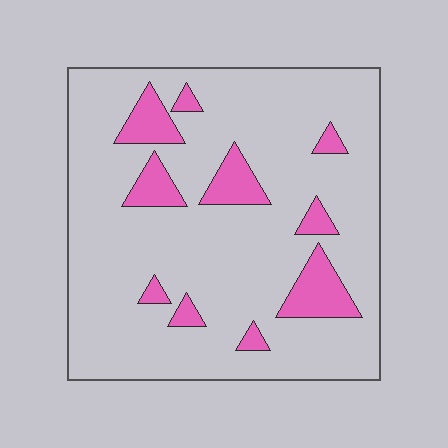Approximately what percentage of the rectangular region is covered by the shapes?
Approximately 15%.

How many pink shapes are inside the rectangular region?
10.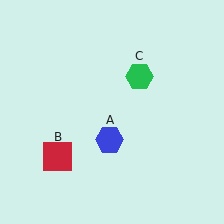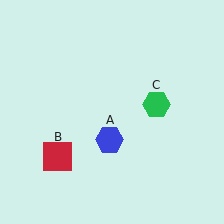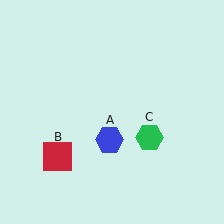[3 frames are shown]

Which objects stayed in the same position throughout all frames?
Blue hexagon (object A) and red square (object B) remained stationary.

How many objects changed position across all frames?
1 object changed position: green hexagon (object C).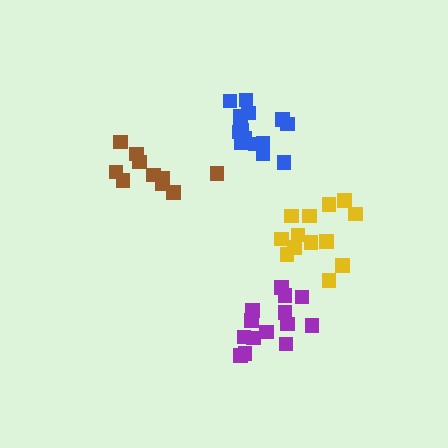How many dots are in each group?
Group 1: 15 dots, Group 2: 10 dots, Group 3: 14 dots, Group 4: 13 dots (52 total).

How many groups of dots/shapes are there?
There are 4 groups.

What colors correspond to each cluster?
The clusters are colored: blue, brown, purple, yellow.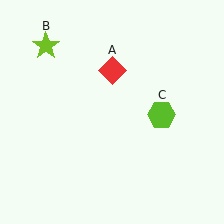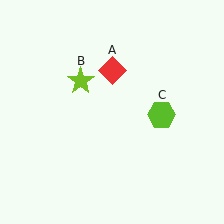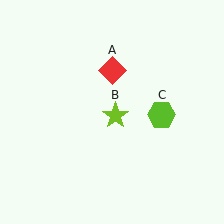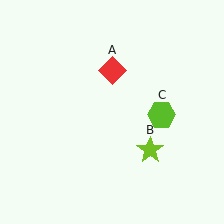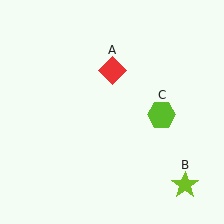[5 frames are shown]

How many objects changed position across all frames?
1 object changed position: lime star (object B).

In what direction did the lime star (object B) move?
The lime star (object B) moved down and to the right.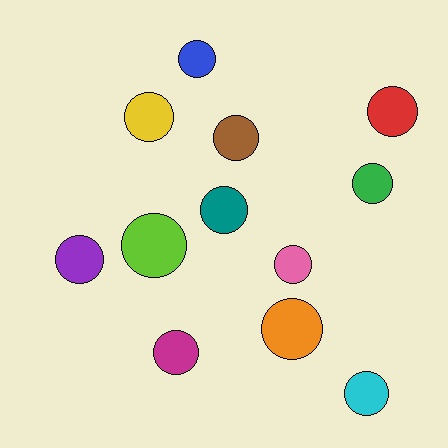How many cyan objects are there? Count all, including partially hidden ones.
There is 1 cyan object.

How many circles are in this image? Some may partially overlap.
There are 12 circles.